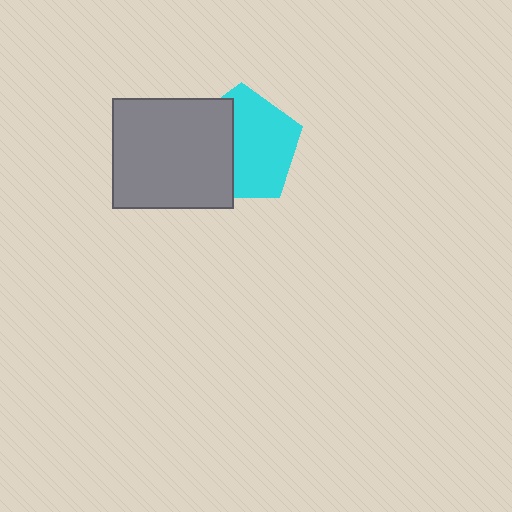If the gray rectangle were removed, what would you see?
You would see the complete cyan pentagon.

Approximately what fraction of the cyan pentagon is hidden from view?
Roughly 40% of the cyan pentagon is hidden behind the gray rectangle.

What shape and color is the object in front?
The object in front is a gray rectangle.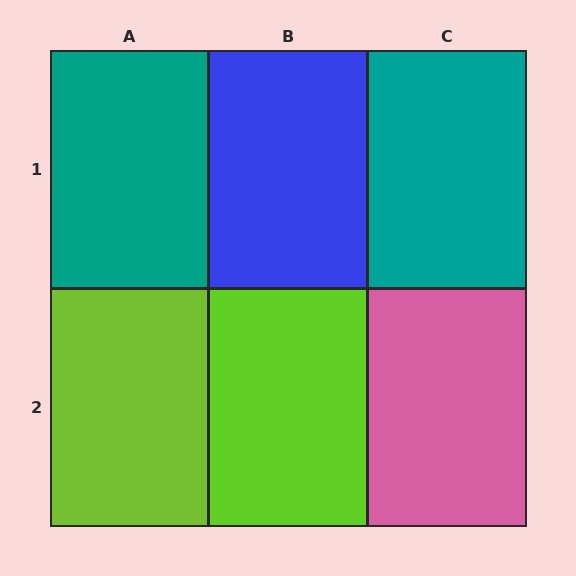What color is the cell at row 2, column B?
Lime.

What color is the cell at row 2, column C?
Pink.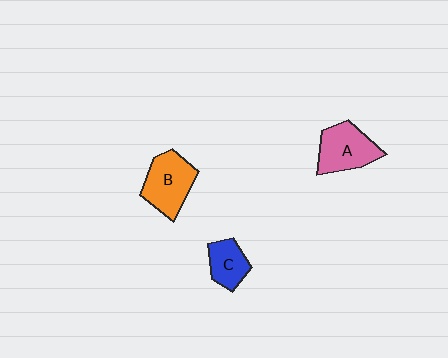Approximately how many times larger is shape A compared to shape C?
Approximately 1.5 times.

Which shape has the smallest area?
Shape C (blue).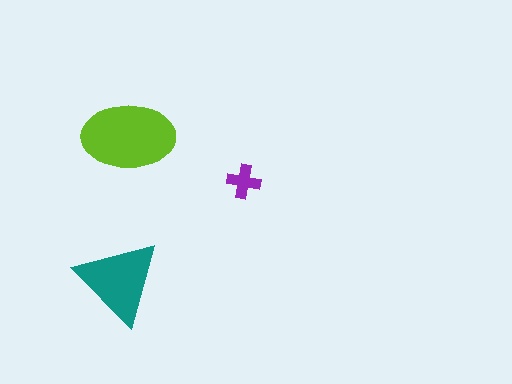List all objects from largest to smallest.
The lime ellipse, the teal triangle, the purple cross.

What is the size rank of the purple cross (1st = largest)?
3rd.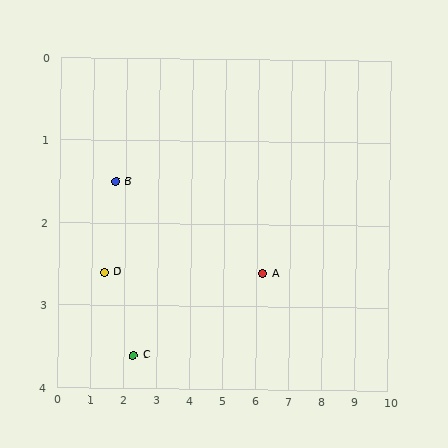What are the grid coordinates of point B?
Point B is at approximately (1.7, 1.5).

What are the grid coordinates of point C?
Point C is at approximately (2.3, 3.6).